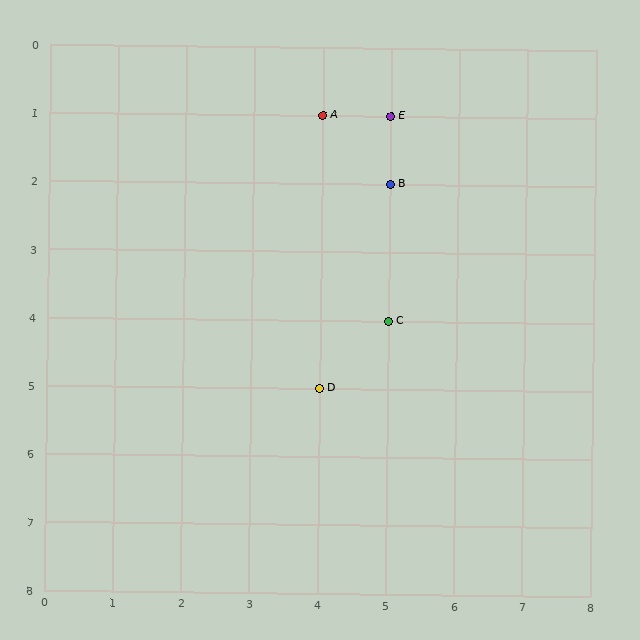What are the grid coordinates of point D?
Point D is at grid coordinates (4, 5).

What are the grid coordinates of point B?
Point B is at grid coordinates (5, 2).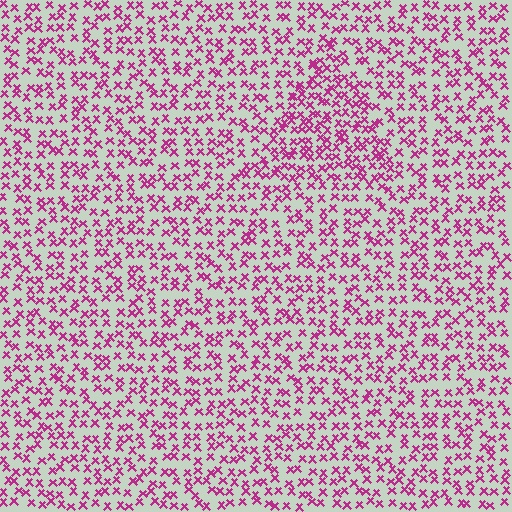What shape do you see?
I see a triangle.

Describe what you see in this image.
The image contains small magenta elements arranged at two different densities. A triangle-shaped region is visible where the elements are more densely packed than the surrounding area.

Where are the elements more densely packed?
The elements are more densely packed inside the triangle boundary.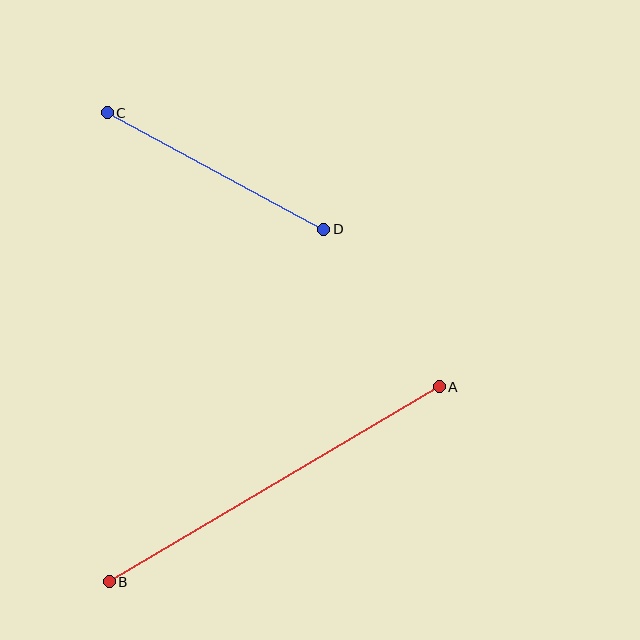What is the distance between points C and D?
The distance is approximately 246 pixels.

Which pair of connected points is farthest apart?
Points A and B are farthest apart.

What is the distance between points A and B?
The distance is approximately 383 pixels.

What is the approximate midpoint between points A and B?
The midpoint is at approximately (274, 484) pixels.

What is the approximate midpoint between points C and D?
The midpoint is at approximately (216, 171) pixels.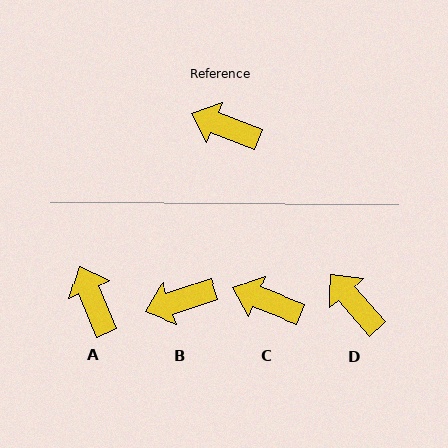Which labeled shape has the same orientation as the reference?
C.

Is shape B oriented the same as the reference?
No, it is off by about 40 degrees.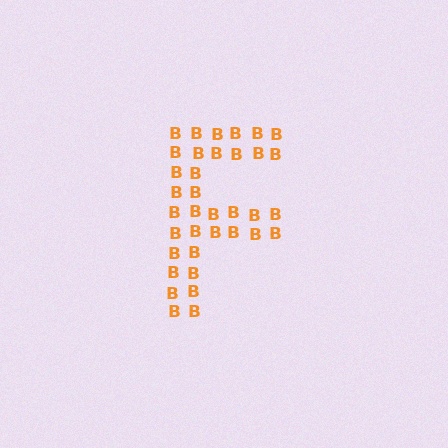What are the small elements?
The small elements are letter B's.